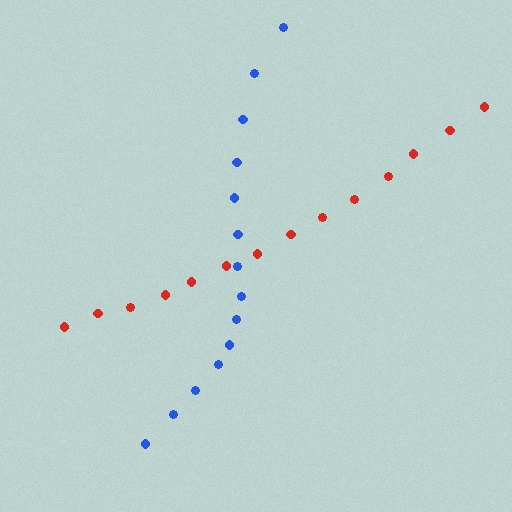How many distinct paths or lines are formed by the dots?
There are 2 distinct paths.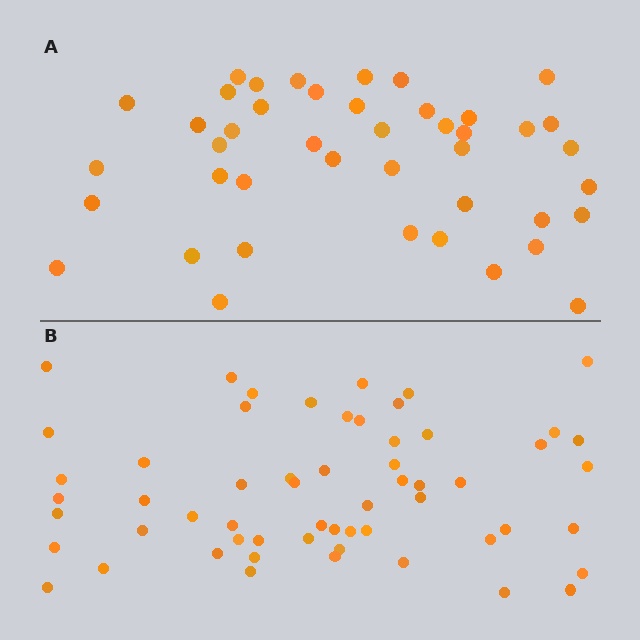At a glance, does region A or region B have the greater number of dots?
Region B (the bottom region) has more dots.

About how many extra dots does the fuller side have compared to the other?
Region B has approximately 15 more dots than region A.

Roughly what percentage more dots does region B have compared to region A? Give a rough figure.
About 35% more.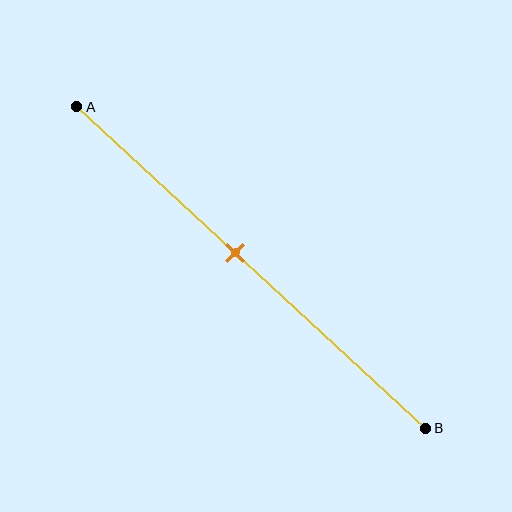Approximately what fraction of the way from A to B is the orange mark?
The orange mark is approximately 45% of the way from A to B.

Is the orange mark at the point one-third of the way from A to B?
No, the mark is at about 45% from A, not at the 33% one-third point.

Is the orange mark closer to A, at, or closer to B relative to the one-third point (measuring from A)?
The orange mark is closer to point B than the one-third point of segment AB.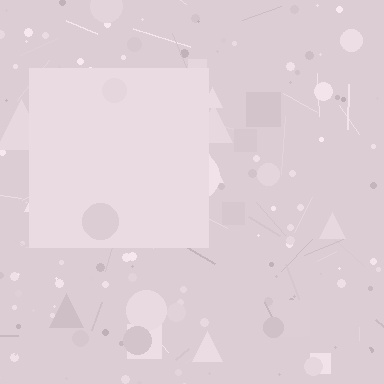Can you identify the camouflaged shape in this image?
The camouflaged shape is a square.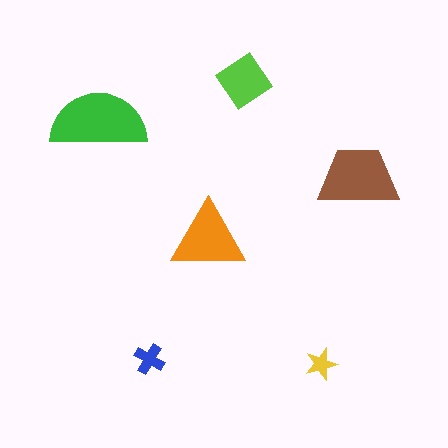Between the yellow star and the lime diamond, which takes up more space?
The lime diamond.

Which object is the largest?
The green semicircle.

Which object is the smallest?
The yellow star.